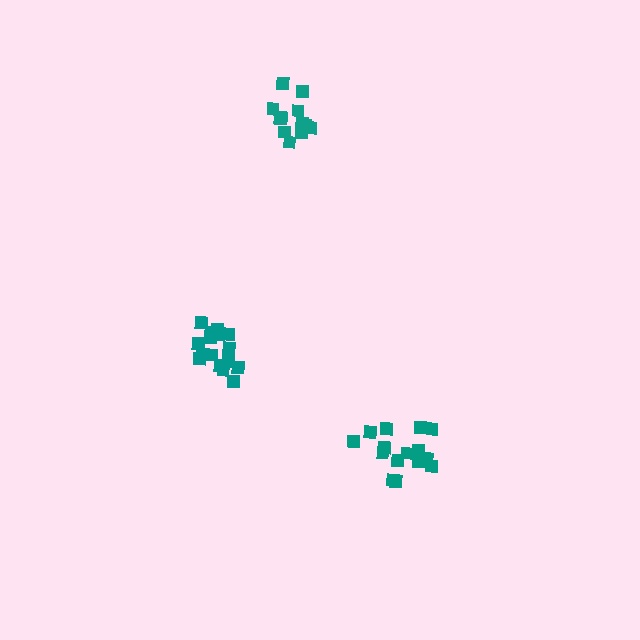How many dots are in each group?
Group 1: 12 dots, Group 2: 16 dots, Group 3: 15 dots (43 total).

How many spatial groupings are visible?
There are 3 spatial groupings.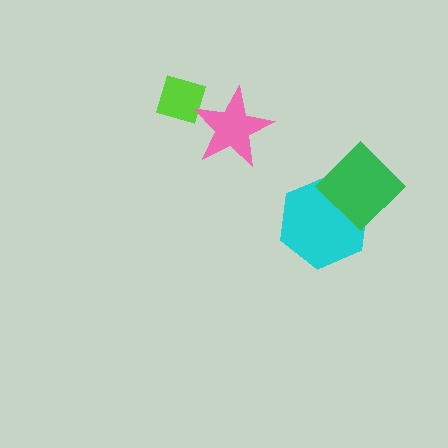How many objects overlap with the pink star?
1 object overlaps with the pink star.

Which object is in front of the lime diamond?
The pink star is in front of the lime diamond.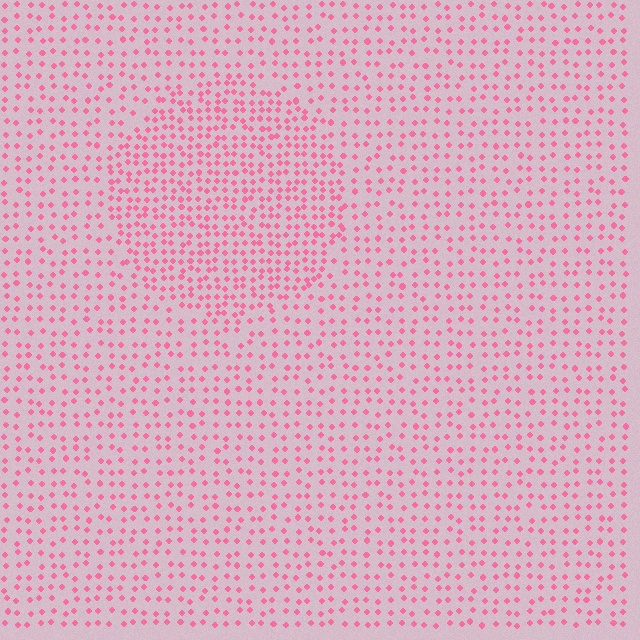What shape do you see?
I see a circle.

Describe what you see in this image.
The image contains small pink elements arranged at two different densities. A circle-shaped region is visible where the elements are more densely packed than the surrounding area.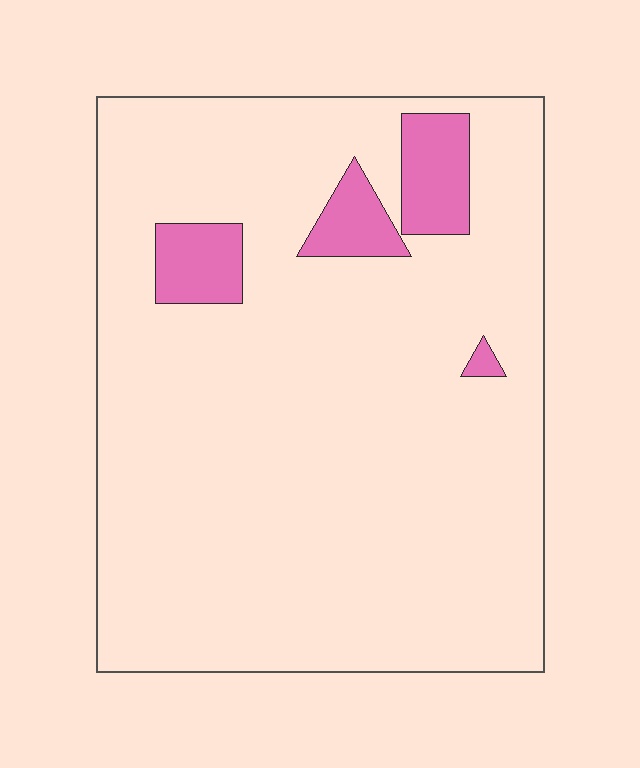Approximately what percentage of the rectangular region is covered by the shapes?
Approximately 10%.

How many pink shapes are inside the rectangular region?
4.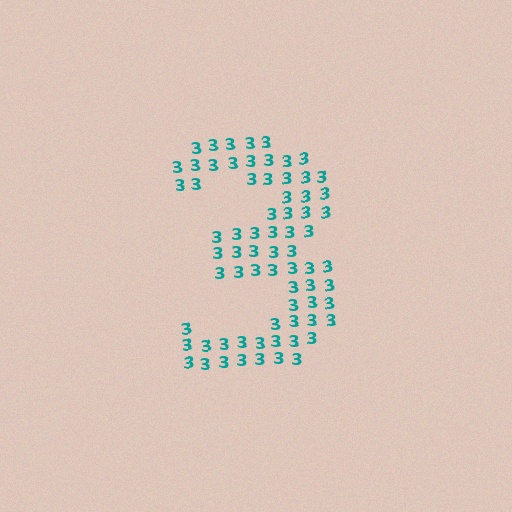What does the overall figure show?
The overall figure shows the digit 3.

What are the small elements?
The small elements are digit 3's.